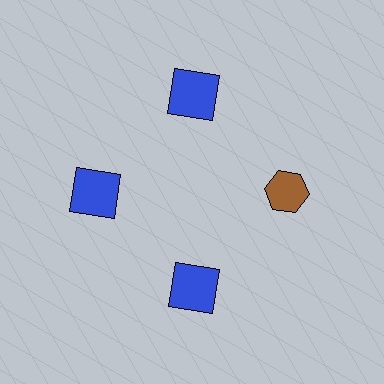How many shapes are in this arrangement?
There are 4 shapes arranged in a ring pattern.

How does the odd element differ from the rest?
It differs in both color (brown instead of blue) and shape (hexagon instead of square).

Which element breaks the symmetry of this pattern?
The brown hexagon at roughly the 3 o'clock position breaks the symmetry. All other shapes are blue squares.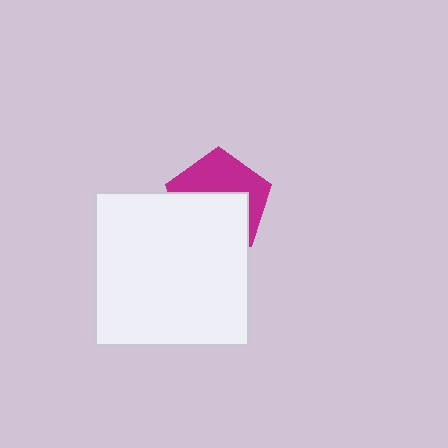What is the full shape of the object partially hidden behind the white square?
The partially hidden object is a magenta pentagon.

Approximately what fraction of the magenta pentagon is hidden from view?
Roughly 55% of the magenta pentagon is hidden behind the white square.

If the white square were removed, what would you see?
You would see the complete magenta pentagon.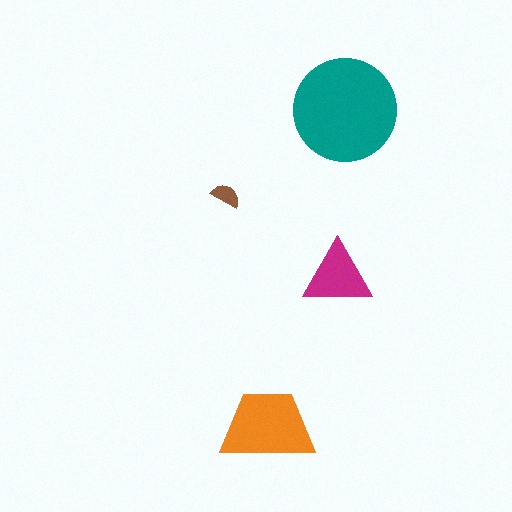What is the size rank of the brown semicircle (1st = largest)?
4th.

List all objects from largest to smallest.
The teal circle, the orange trapezoid, the magenta triangle, the brown semicircle.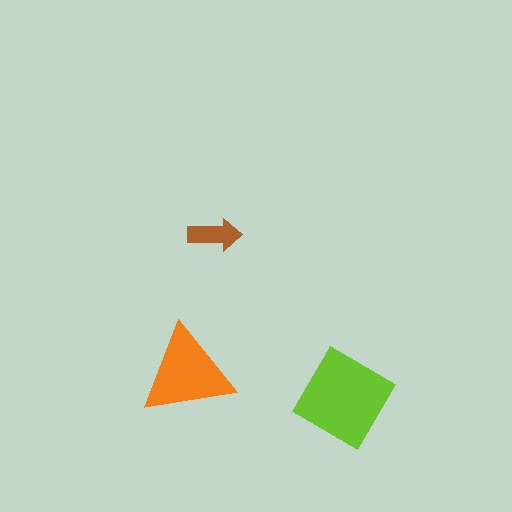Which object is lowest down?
The lime diamond is bottommost.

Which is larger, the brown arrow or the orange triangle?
The orange triangle.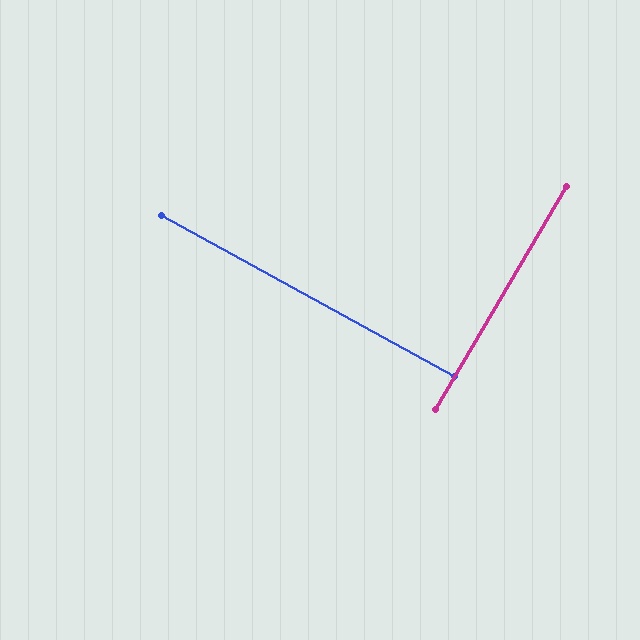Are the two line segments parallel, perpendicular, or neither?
Perpendicular — they meet at approximately 88°.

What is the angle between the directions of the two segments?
Approximately 88 degrees.